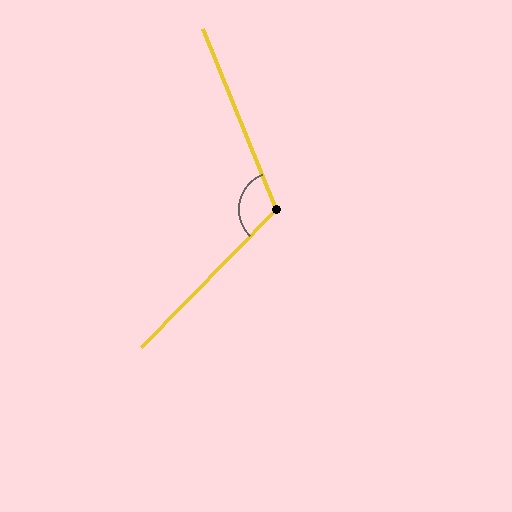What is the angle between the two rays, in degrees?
Approximately 114 degrees.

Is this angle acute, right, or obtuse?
It is obtuse.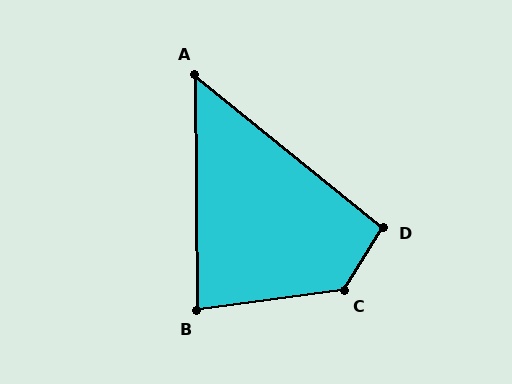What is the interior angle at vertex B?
Approximately 83 degrees (acute).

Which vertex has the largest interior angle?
C, at approximately 129 degrees.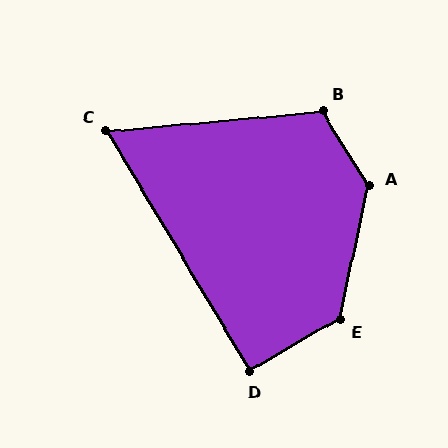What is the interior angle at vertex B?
Approximately 116 degrees (obtuse).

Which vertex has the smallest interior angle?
C, at approximately 64 degrees.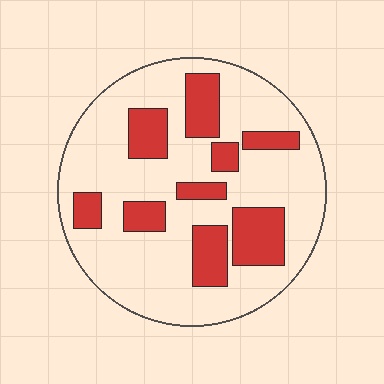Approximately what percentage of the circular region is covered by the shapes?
Approximately 25%.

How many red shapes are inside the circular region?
9.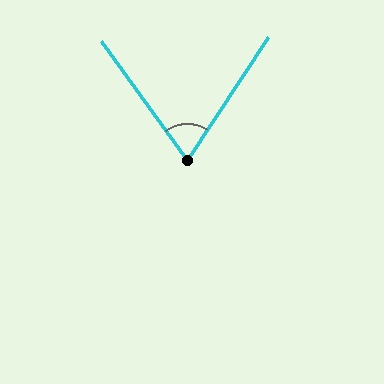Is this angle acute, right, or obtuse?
It is acute.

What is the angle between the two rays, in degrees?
Approximately 69 degrees.